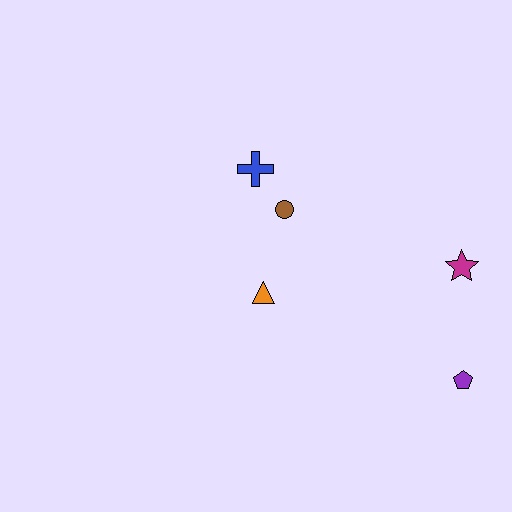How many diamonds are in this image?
There are no diamonds.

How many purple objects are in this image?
There is 1 purple object.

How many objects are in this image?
There are 5 objects.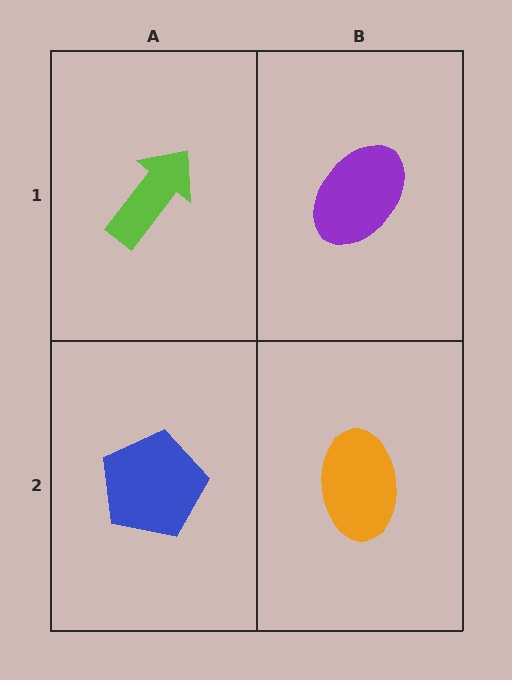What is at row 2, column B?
An orange ellipse.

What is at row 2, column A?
A blue pentagon.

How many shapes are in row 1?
2 shapes.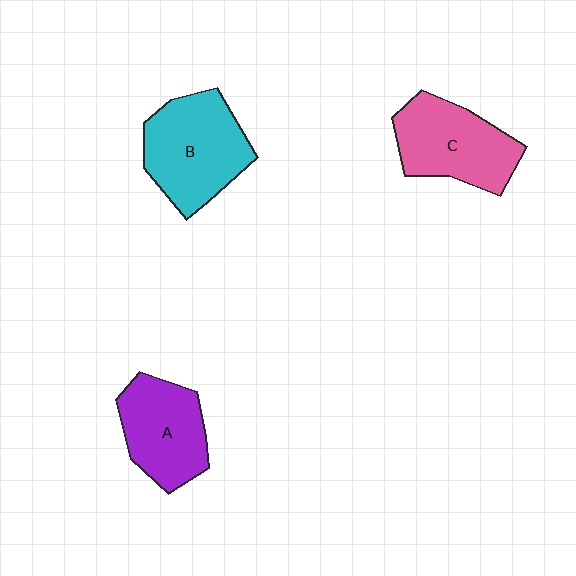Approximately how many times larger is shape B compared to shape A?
Approximately 1.2 times.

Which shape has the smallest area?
Shape A (purple).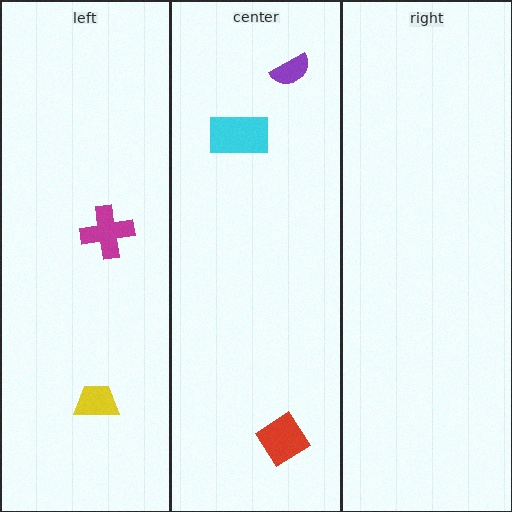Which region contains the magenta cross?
The left region.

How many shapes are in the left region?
2.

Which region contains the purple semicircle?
The center region.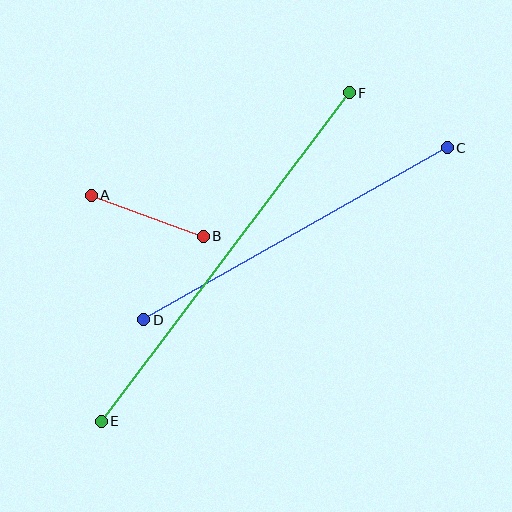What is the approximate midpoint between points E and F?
The midpoint is at approximately (225, 257) pixels.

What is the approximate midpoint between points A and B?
The midpoint is at approximately (147, 216) pixels.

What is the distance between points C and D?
The distance is approximately 349 pixels.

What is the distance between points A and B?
The distance is approximately 119 pixels.